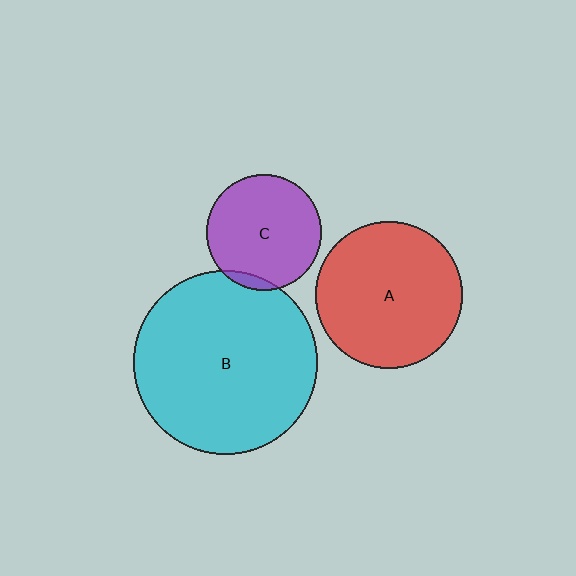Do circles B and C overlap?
Yes.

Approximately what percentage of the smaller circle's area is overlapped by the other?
Approximately 5%.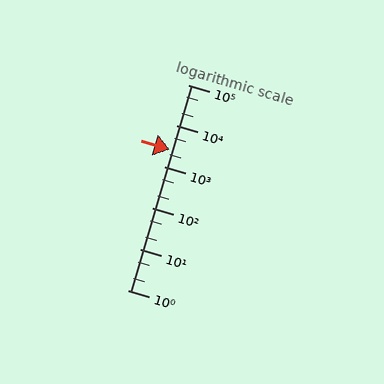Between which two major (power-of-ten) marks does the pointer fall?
The pointer is between 1000 and 10000.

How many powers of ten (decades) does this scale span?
The scale spans 5 decades, from 1 to 100000.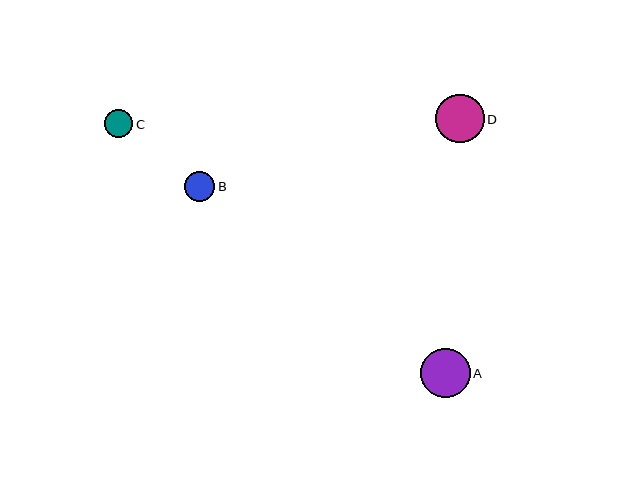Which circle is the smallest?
Circle C is the smallest with a size of approximately 28 pixels.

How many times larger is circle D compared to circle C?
Circle D is approximately 1.7 times the size of circle C.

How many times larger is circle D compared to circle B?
Circle D is approximately 1.6 times the size of circle B.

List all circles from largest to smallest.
From largest to smallest: A, D, B, C.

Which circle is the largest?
Circle A is the largest with a size of approximately 49 pixels.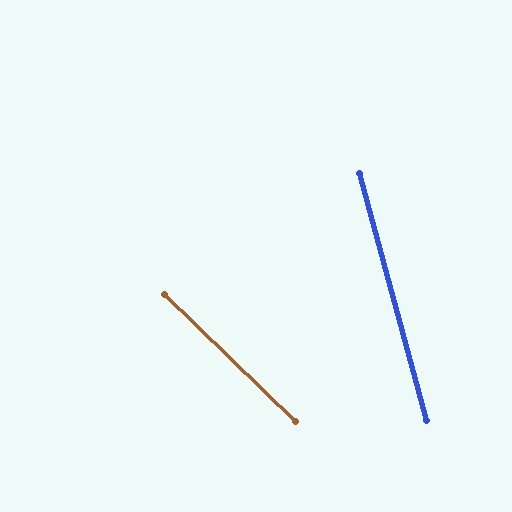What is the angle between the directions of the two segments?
Approximately 31 degrees.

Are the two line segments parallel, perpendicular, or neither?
Neither parallel nor perpendicular — they differ by about 31°.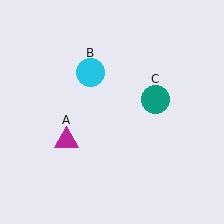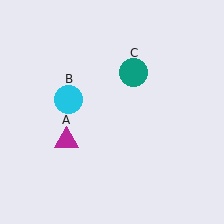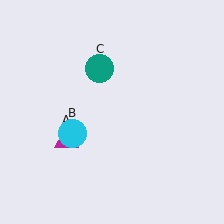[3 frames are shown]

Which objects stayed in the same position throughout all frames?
Magenta triangle (object A) remained stationary.